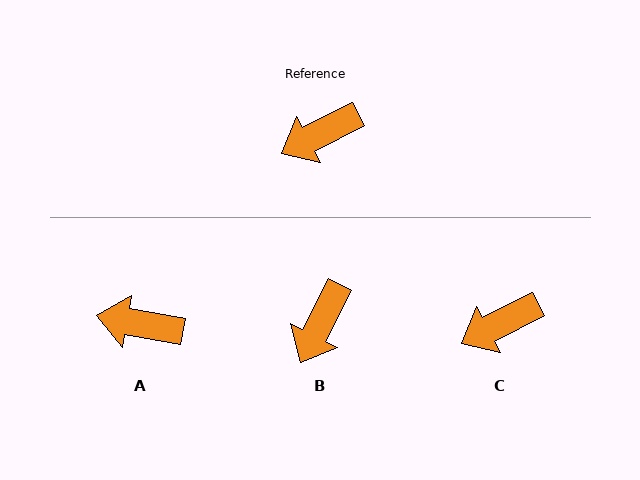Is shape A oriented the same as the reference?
No, it is off by about 37 degrees.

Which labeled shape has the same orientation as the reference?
C.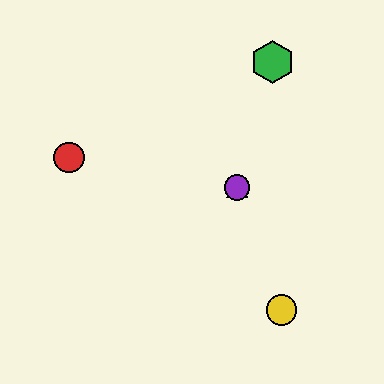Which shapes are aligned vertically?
The blue triangle, the purple circle are aligned vertically.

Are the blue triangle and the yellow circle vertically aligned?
No, the blue triangle is at x≈237 and the yellow circle is at x≈282.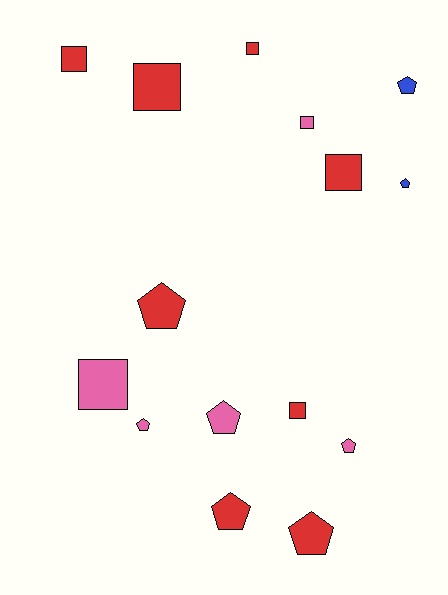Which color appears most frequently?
Red, with 8 objects.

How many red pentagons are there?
There are 3 red pentagons.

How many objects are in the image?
There are 15 objects.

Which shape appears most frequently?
Pentagon, with 8 objects.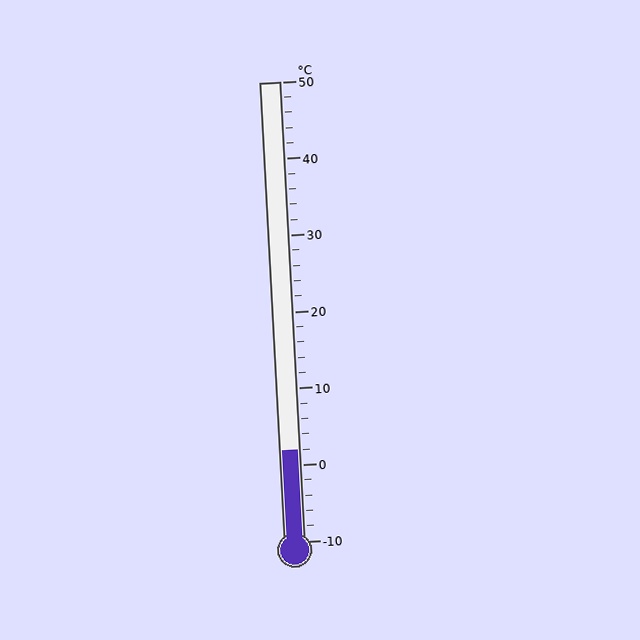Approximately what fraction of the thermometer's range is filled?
The thermometer is filled to approximately 20% of its range.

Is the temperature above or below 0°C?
The temperature is above 0°C.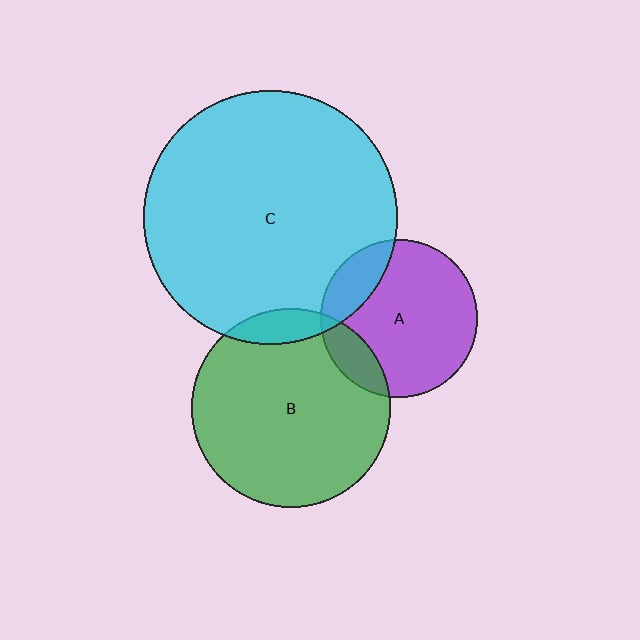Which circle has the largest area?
Circle C (cyan).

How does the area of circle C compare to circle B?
Approximately 1.6 times.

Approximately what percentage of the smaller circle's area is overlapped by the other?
Approximately 20%.